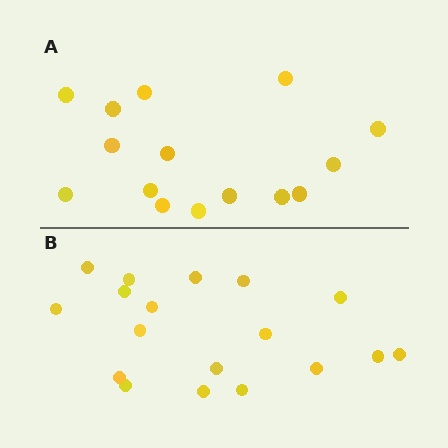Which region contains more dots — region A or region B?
Region B (the bottom region) has more dots.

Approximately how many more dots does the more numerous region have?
Region B has just a few more — roughly 2 or 3 more dots than region A.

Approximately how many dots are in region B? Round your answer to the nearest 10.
About 20 dots. (The exact count is 18, which rounds to 20.)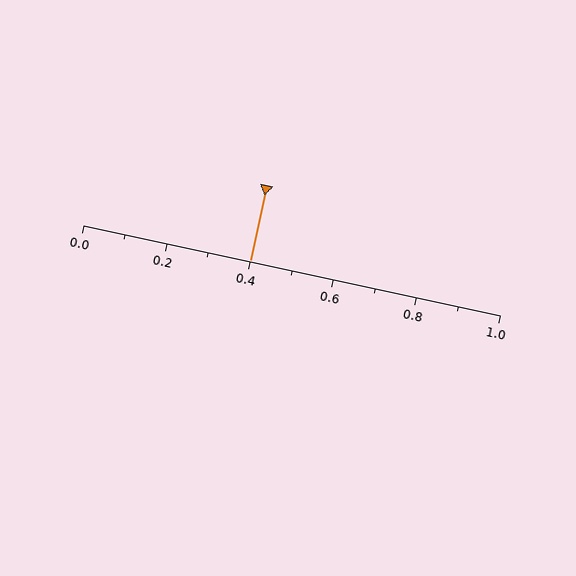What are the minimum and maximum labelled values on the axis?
The axis runs from 0.0 to 1.0.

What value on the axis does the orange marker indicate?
The marker indicates approximately 0.4.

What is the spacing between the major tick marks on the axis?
The major ticks are spaced 0.2 apart.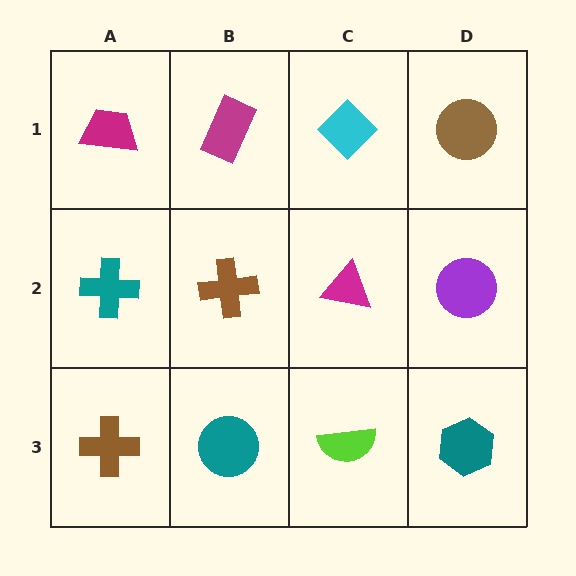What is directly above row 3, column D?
A purple circle.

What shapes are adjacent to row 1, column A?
A teal cross (row 2, column A), a magenta rectangle (row 1, column B).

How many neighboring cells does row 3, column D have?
2.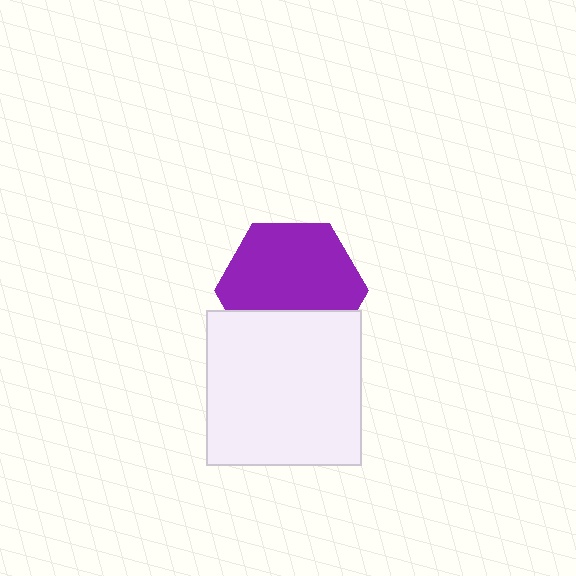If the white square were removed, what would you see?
You would see the complete purple hexagon.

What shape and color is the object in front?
The object in front is a white square.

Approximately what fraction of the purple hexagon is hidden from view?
Roughly 32% of the purple hexagon is hidden behind the white square.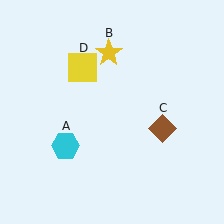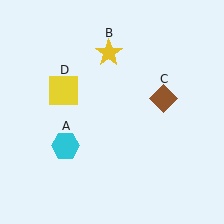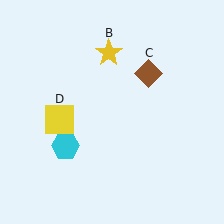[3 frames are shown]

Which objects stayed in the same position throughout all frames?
Cyan hexagon (object A) and yellow star (object B) remained stationary.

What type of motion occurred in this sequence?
The brown diamond (object C), yellow square (object D) rotated counterclockwise around the center of the scene.